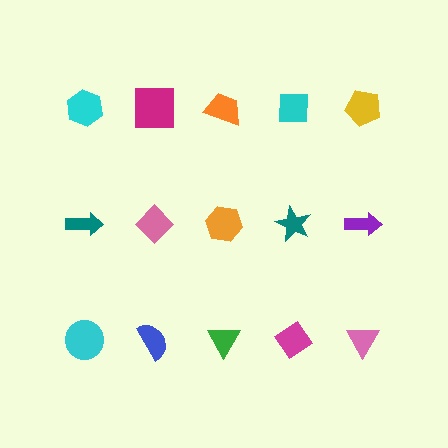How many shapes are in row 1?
5 shapes.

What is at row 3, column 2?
A blue semicircle.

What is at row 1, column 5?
A yellow pentagon.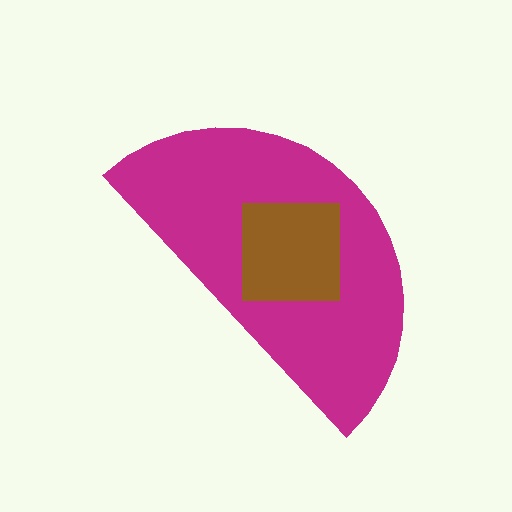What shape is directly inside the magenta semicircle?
The brown square.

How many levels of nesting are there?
2.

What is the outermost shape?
The magenta semicircle.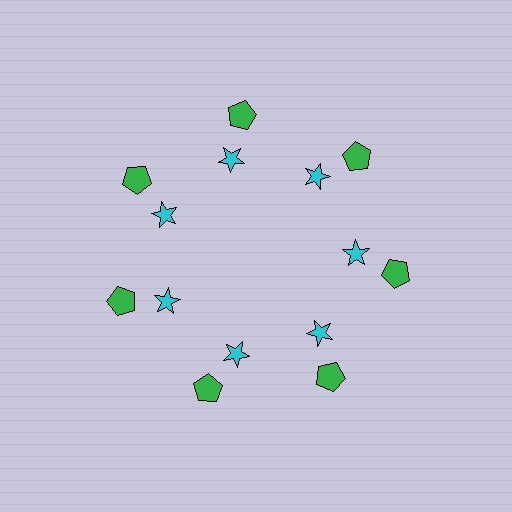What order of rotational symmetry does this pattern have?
This pattern has 7-fold rotational symmetry.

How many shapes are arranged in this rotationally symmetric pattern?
There are 14 shapes, arranged in 7 groups of 2.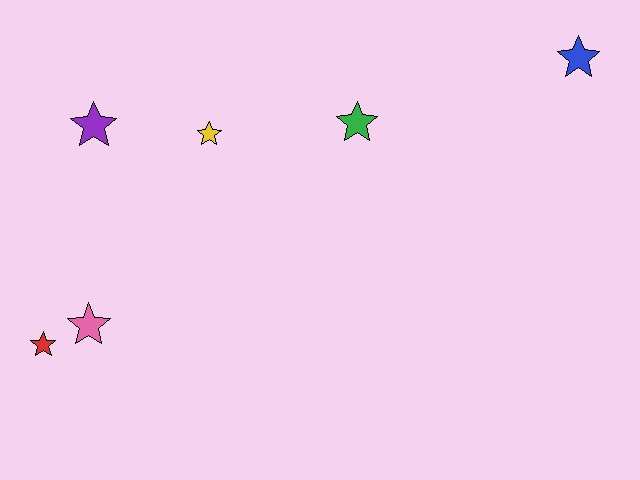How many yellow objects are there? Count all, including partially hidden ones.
There is 1 yellow object.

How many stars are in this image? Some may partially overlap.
There are 6 stars.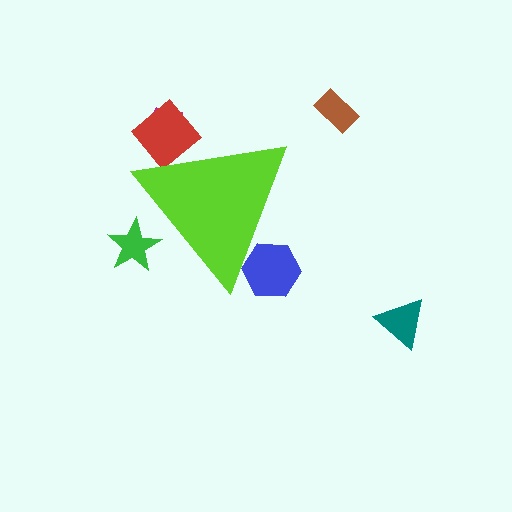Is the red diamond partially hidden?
Yes, the red diamond is partially hidden behind the lime triangle.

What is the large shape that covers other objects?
A lime triangle.